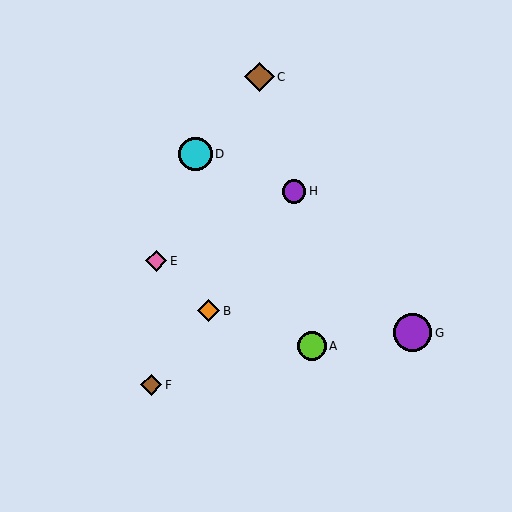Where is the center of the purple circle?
The center of the purple circle is at (294, 191).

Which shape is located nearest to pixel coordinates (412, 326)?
The purple circle (labeled G) at (413, 333) is nearest to that location.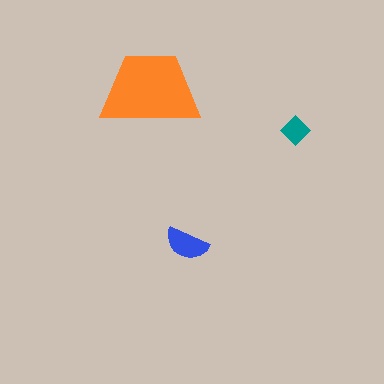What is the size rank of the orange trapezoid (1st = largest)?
1st.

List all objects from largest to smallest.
The orange trapezoid, the blue semicircle, the teal diamond.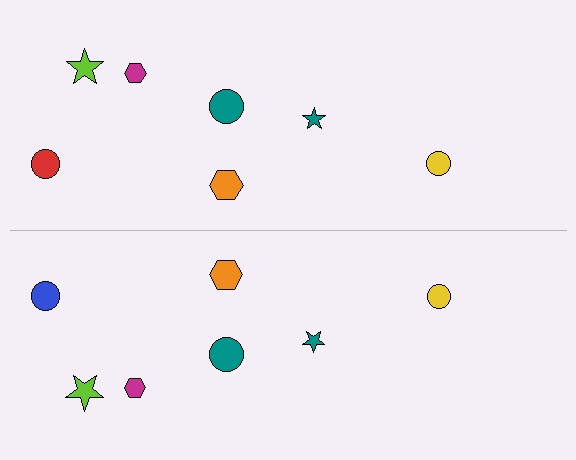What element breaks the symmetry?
The blue circle on the bottom side breaks the symmetry — its mirror counterpart is red.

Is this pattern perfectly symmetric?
No, the pattern is not perfectly symmetric. The blue circle on the bottom side breaks the symmetry — its mirror counterpart is red.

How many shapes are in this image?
There are 14 shapes in this image.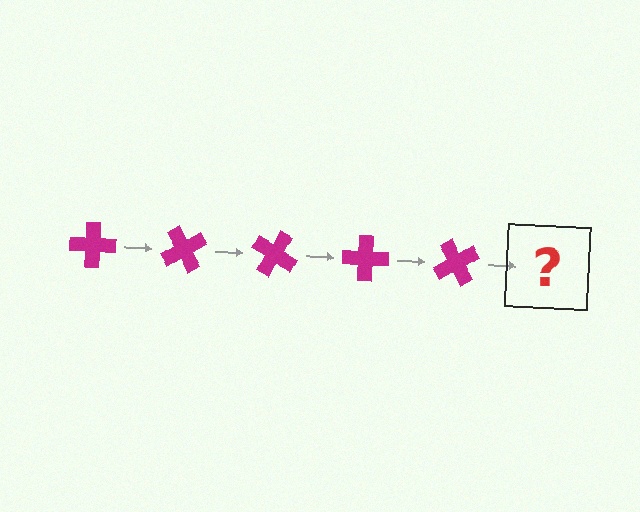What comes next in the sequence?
The next element should be a magenta cross rotated 300 degrees.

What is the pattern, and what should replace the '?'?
The pattern is that the cross rotates 60 degrees each step. The '?' should be a magenta cross rotated 300 degrees.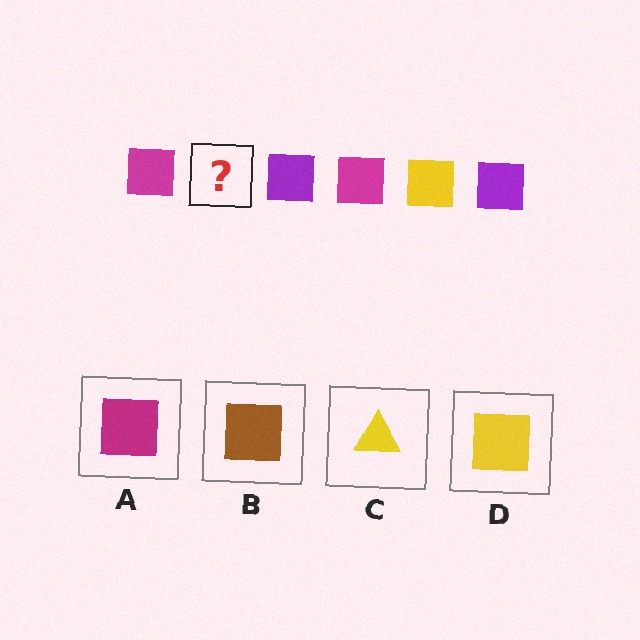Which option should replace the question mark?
Option D.